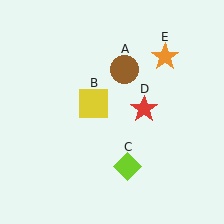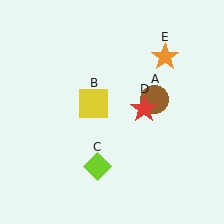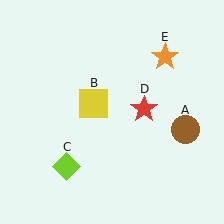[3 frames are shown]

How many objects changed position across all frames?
2 objects changed position: brown circle (object A), lime diamond (object C).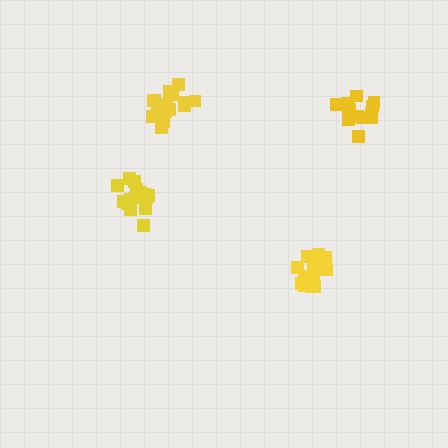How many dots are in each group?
Group 1: 15 dots, Group 2: 17 dots, Group 3: 16 dots, Group 4: 14 dots (62 total).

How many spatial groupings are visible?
There are 4 spatial groupings.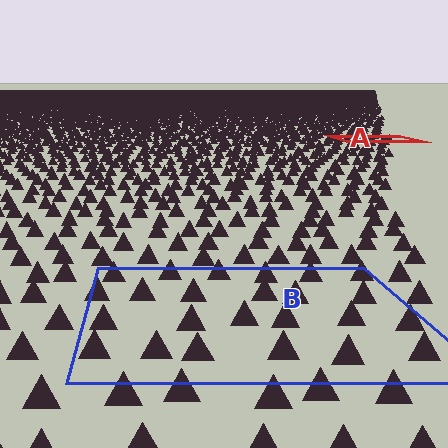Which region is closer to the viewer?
Region B is closer. The texture elements there are larger and more spread out.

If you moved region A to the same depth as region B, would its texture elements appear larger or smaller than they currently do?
They would appear larger. At a closer depth, the same texture elements are projected at a bigger on-screen size.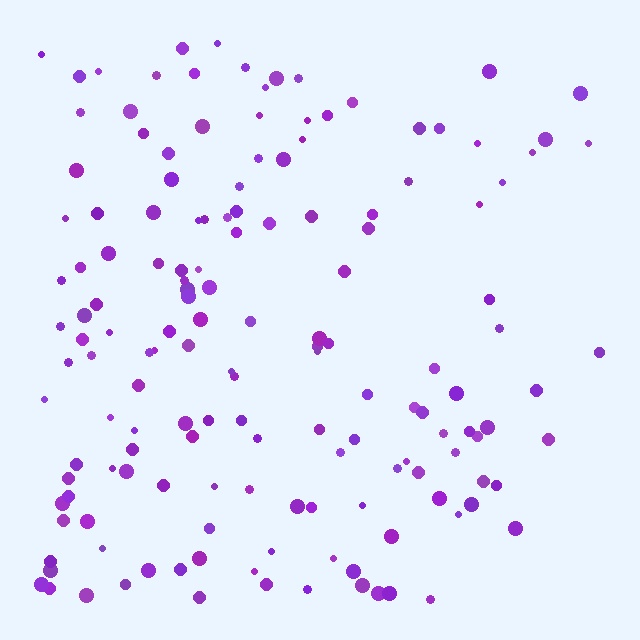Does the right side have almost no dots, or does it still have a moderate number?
Still a moderate number, just noticeably fewer than the left.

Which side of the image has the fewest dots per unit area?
The right.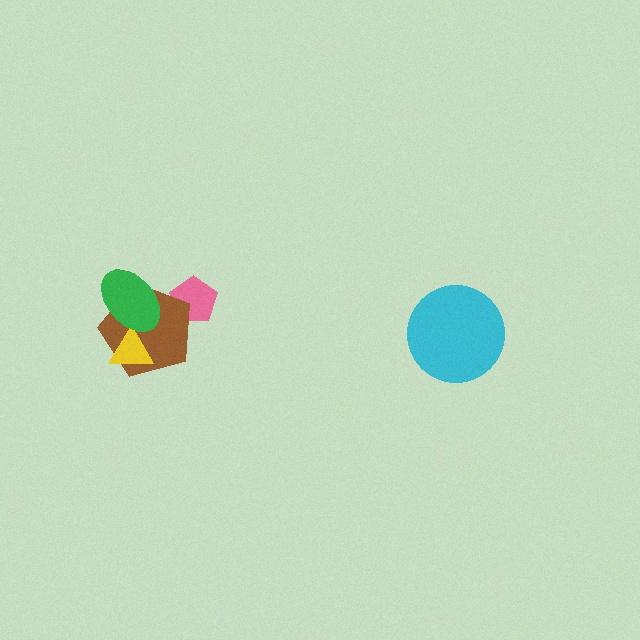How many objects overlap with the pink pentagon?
1 object overlaps with the pink pentagon.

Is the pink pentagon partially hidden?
Yes, it is partially covered by another shape.